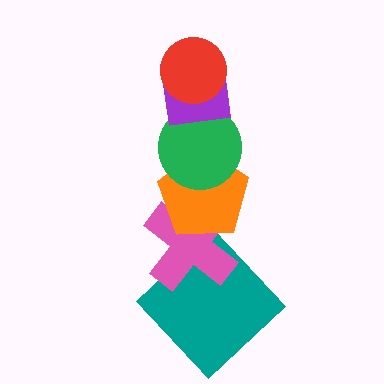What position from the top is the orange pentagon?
The orange pentagon is 4th from the top.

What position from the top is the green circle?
The green circle is 3rd from the top.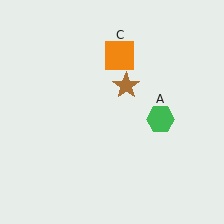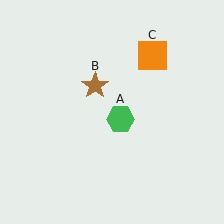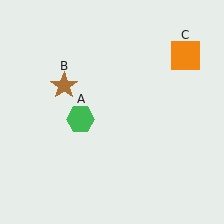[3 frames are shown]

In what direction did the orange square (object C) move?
The orange square (object C) moved right.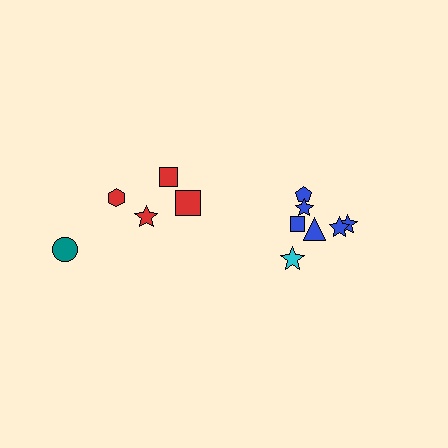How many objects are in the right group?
There are 7 objects.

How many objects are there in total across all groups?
There are 12 objects.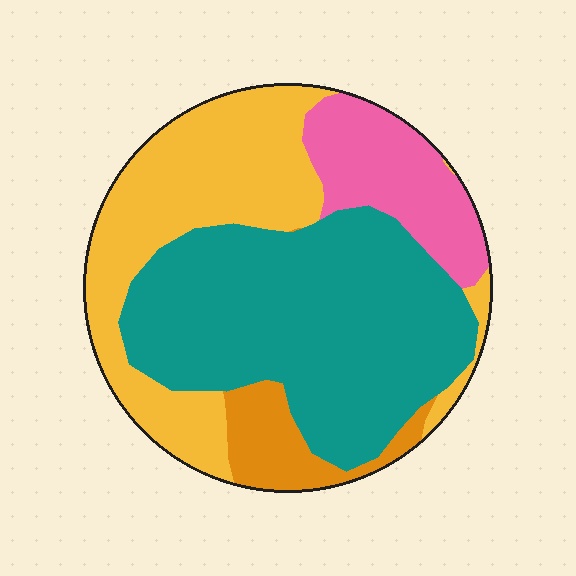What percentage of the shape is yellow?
Yellow takes up about one third (1/3) of the shape.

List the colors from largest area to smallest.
From largest to smallest: teal, yellow, pink, orange.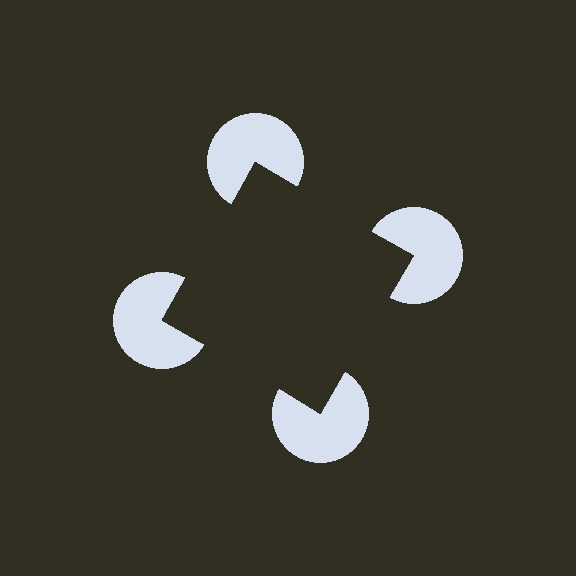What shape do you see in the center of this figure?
An illusory square — its edges are inferred from the aligned wedge cuts in the pac-man discs, not physically drawn.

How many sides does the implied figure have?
4 sides.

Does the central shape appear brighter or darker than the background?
It typically appears slightly darker than the background, even though no actual brightness change is drawn.